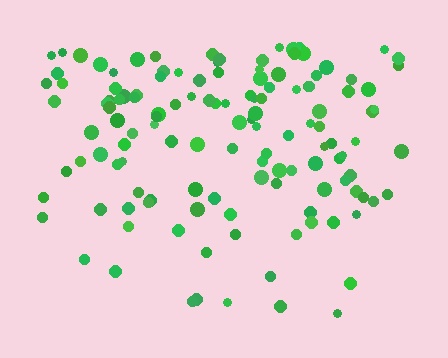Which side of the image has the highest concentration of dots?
The top.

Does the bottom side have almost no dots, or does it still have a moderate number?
Still a moderate number, just noticeably fewer than the top.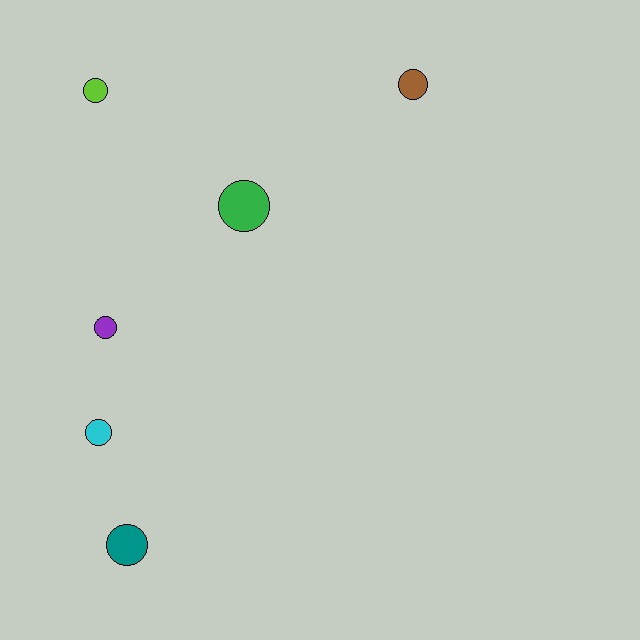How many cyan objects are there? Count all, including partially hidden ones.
There is 1 cyan object.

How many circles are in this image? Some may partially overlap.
There are 6 circles.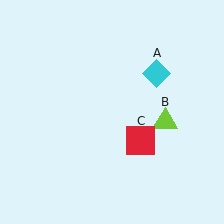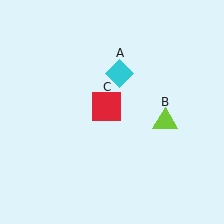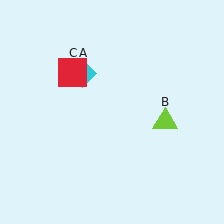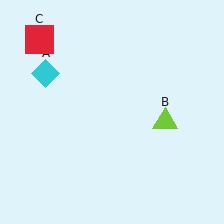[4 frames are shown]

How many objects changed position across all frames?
2 objects changed position: cyan diamond (object A), red square (object C).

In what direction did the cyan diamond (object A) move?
The cyan diamond (object A) moved left.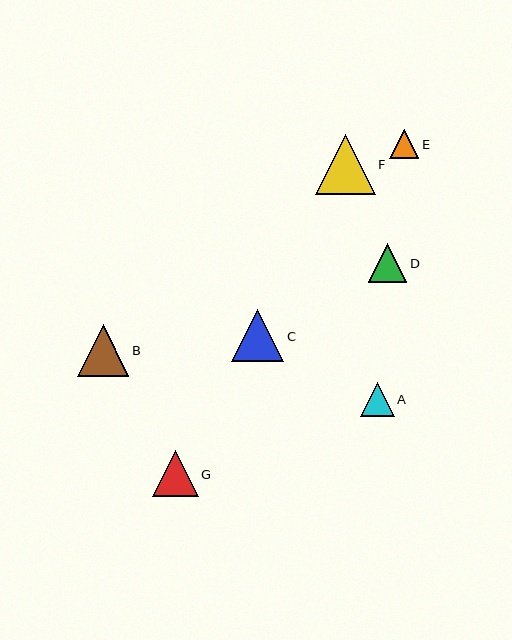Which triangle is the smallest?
Triangle E is the smallest with a size of approximately 29 pixels.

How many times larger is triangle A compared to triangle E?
Triangle A is approximately 1.2 times the size of triangle E.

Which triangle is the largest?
Triangle F is the largest with a size of approximately 60 pixels.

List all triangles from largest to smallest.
From largest to smallest: F, C, B, G, D, A, E.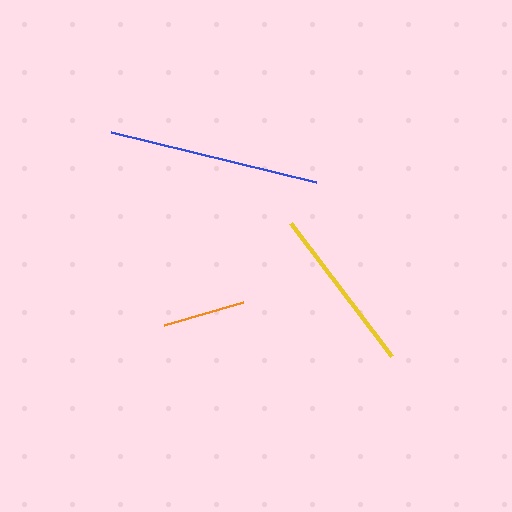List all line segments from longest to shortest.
From longest to shortest: blue, yellow, orange.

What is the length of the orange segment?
The orange segment is approximately 82 pixels long.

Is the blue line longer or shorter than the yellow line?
The blue line is longer than the yellow line.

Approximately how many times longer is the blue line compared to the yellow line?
The blue line is approximately 1.3 times the length of the yellow line.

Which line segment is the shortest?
The orange line is the shortest at approximately 82 pixels.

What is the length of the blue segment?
The blue segment is approximately 211 pixels long.